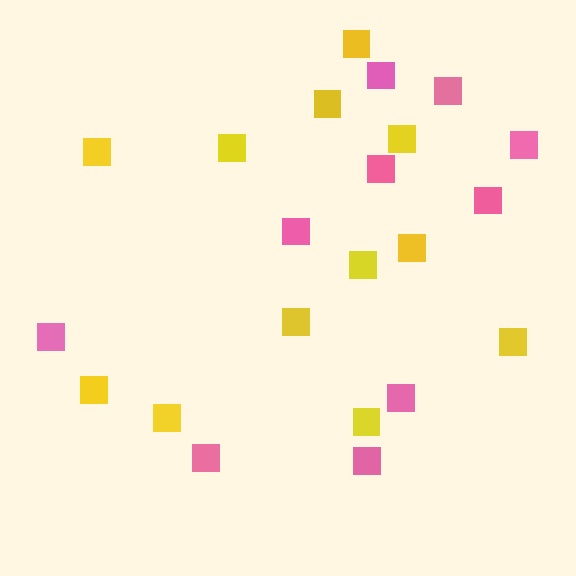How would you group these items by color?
There are 2 groups: one group of yellow squares (12) and one group of pink squares (10).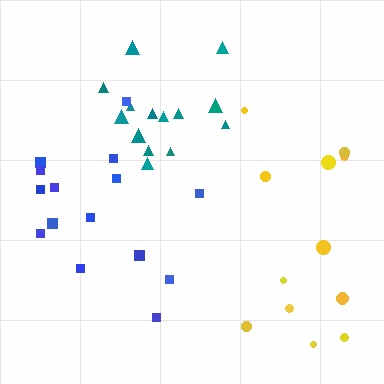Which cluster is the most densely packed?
Teal.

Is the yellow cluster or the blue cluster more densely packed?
Blue.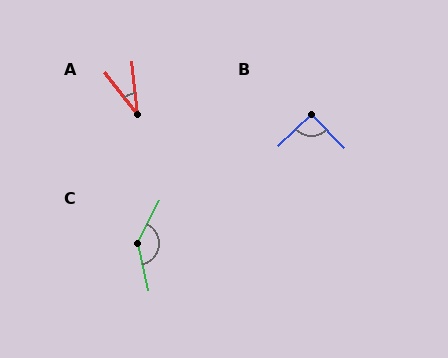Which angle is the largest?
C, at approximately 140 degrees.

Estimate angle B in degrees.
Approximately 91 degrees.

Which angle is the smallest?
A, at approximately 31 degrees.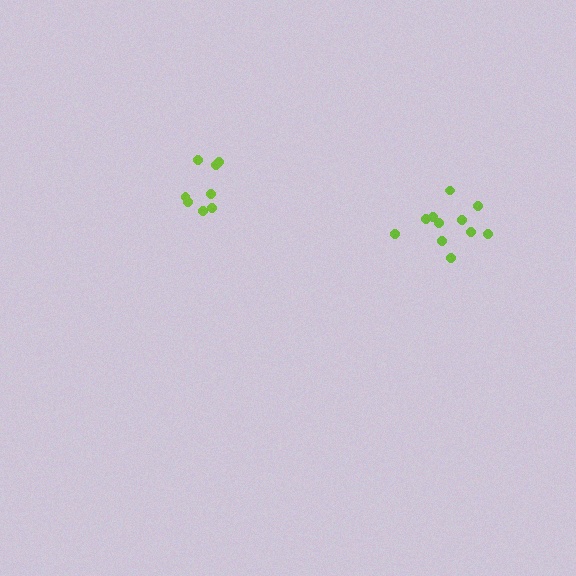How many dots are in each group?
Group 1: 11 dots, Group 2: 8 dots (19 total).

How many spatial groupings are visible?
There are 2 spatial groupings.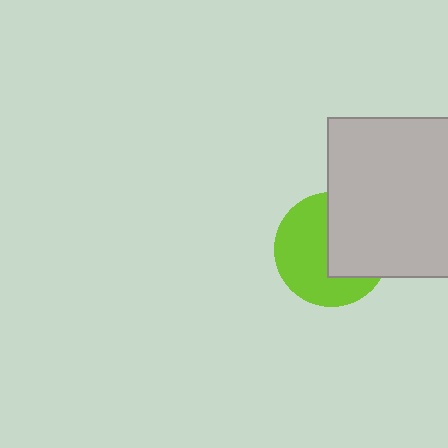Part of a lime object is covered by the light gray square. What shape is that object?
It is a circle.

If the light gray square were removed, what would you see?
You would see the complete lime circle.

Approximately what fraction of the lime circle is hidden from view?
Roughly 43% of the lime circle is hidden behind the light gray square.